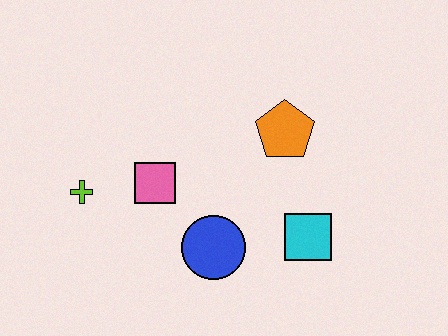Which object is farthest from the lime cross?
The cyan square is farthest from the lime cross.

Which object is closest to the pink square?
The lime cross is closest to the pink square.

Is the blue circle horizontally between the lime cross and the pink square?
No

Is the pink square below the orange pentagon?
Yes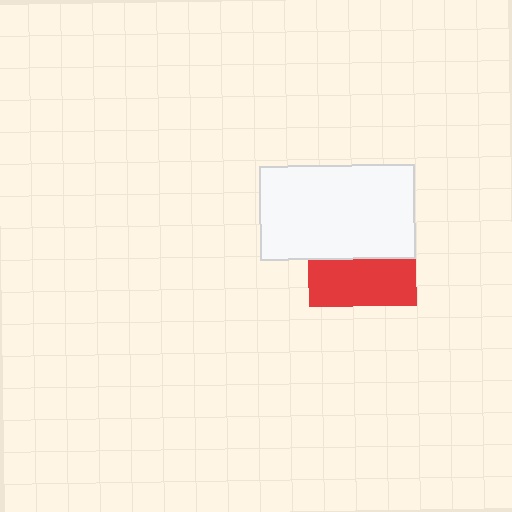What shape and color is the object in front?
The object in front is a white rectangle.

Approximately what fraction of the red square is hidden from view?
Roughly 57% of the red square is hidden behind the white rectangle.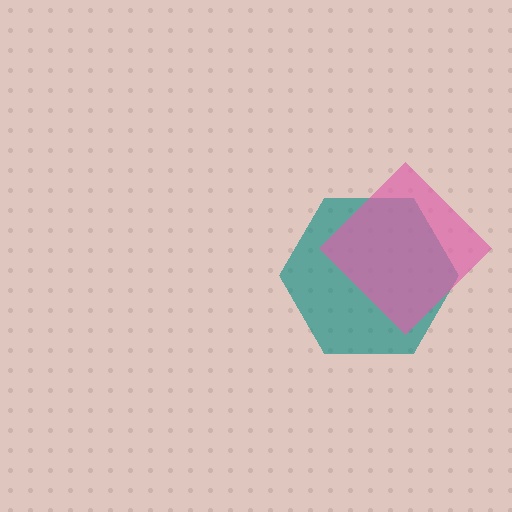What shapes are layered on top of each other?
The layered shapes are: a teal hexagon, a pink diamond.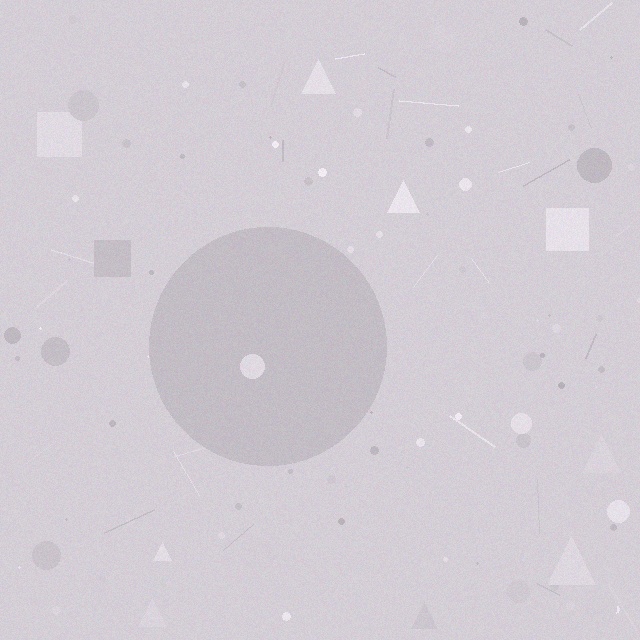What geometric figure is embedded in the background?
A circle is embedded in the background.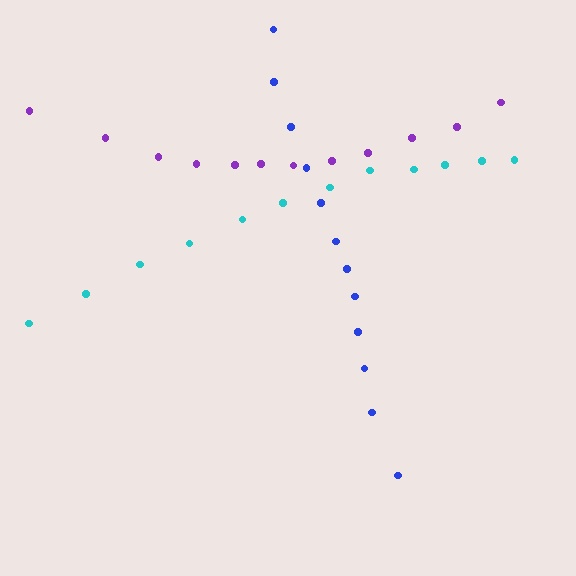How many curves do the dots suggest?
There are 3 distinct paths.